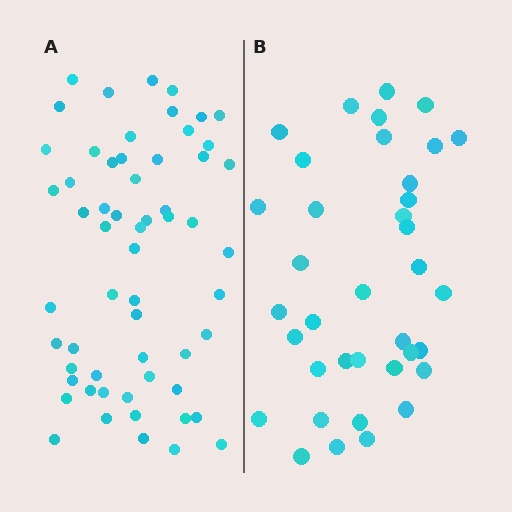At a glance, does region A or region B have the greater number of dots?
Region A (the left region) has more dots.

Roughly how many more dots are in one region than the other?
Region A has approximately 20 more dots than region B.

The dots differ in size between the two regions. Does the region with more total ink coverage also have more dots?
No. Region B has more total ink coverage because its dots are larger, but region A actually contains more individual dots. Total area can be misleading — the number of items is what matters here.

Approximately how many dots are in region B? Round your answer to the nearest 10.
About 40 dots. (The exact count is 37, which rounds to 40.)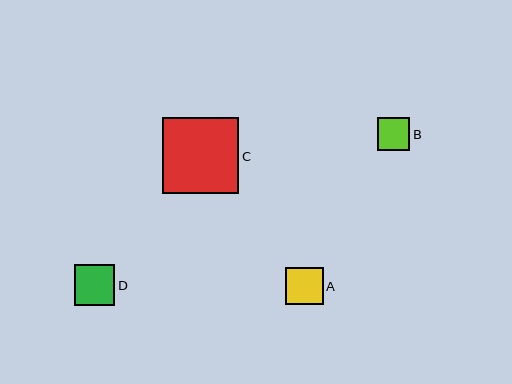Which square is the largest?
Square C is the largest with a size of approximately 76 pixels.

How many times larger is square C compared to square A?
Square C is approximately 2.0 times the size of square A.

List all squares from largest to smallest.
From largest to smallest: C, D, A, B.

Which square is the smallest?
Square B is the smallest with a size of approximately 32 pixels.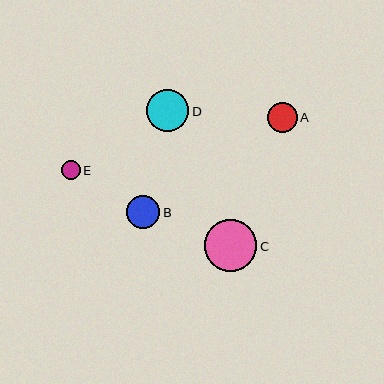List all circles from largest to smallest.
From largest to smallest: C, D, B, A, E.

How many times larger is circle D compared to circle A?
Circle D is approximately 1.4 times the size of circle A.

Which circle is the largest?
Circle C is the largest with a size of approximately 52 pixels.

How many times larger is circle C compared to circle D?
Circle C is approximately 1.2 times the size of circle D.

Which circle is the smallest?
Circle E is the smallest with a size of approximately 19 pixels.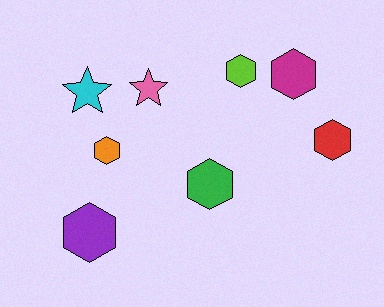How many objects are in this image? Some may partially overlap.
There are 8 objects.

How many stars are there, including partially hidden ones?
There are 2 stars.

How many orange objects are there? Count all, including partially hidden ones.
There is 1 orange object.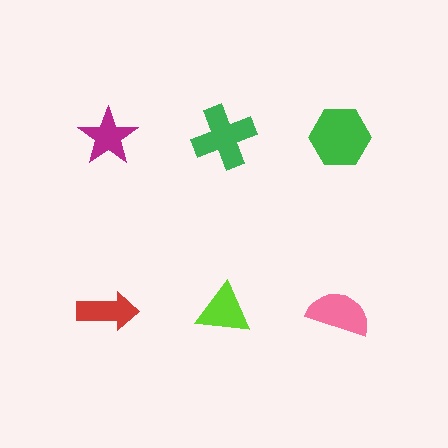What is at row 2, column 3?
A pink semicircle.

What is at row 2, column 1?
A red arrow.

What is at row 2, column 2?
A lime triangle.